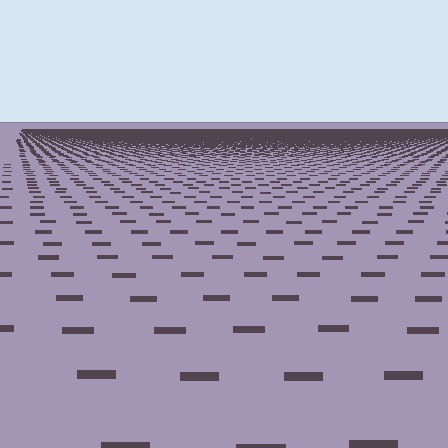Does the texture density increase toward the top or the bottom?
Density increases toward the top.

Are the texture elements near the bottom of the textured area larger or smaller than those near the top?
Larger. Near the bottom, elements are closer to the viewer and appear at a bigger on-screen size.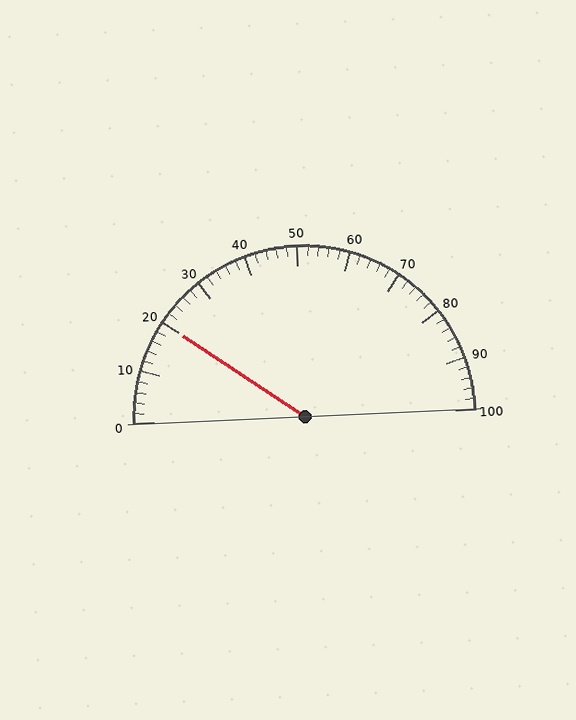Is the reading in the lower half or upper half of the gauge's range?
The reading is in the lower half of the range (0 to 100).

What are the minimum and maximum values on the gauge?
The gauge ranges from 0 to 100.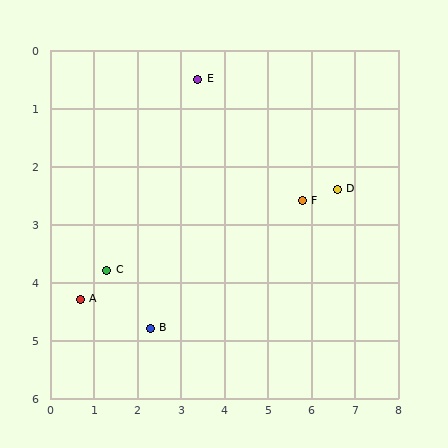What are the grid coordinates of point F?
Point F is at approximately (5.8, 2.6).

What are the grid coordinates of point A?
Point A is at approximately (0.7, 4.3).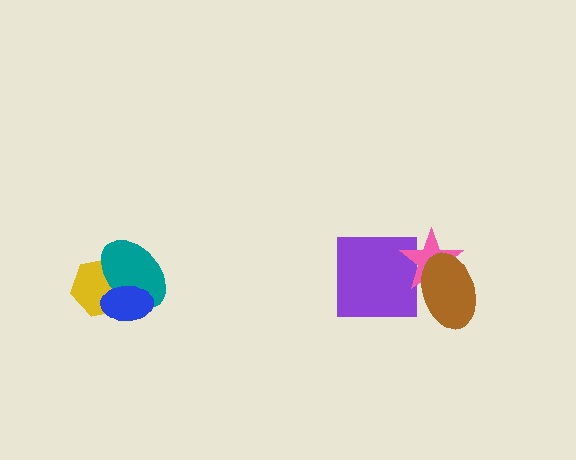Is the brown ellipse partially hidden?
No, no other shape covers it.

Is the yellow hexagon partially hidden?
Yes, it is partially covered by another shape.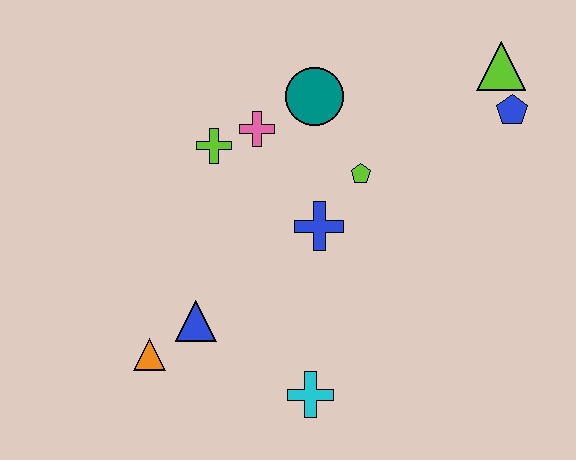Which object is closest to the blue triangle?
The orange triangle is closest to the blue triangle.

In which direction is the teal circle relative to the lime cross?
The teal circle is to the right of the lime cross.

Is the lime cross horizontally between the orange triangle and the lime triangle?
Yes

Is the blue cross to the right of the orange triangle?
Yes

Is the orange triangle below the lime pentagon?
Yes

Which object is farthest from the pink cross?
The cyan cross is farthest from the pink cross.